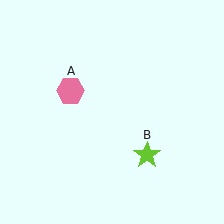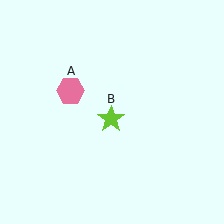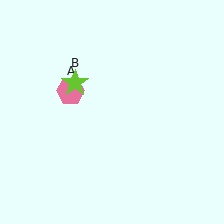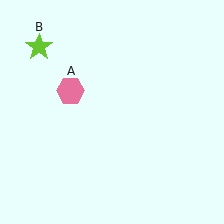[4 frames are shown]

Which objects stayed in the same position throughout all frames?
Pink hexagon (object A) remained stationary.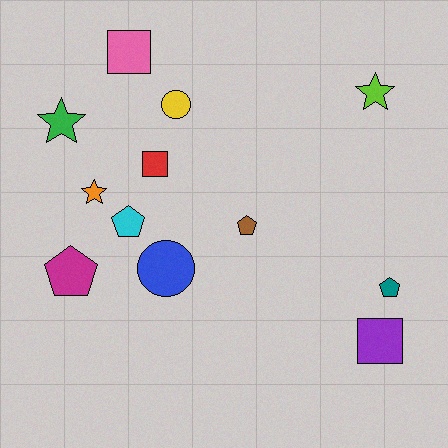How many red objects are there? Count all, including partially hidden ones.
There is 1 red object.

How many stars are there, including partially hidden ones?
There are 3 stars.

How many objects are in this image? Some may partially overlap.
There are 12 objects.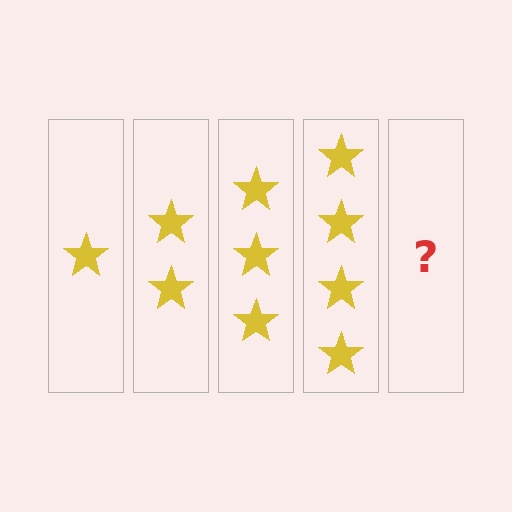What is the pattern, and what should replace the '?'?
The pattern is that each step adds one more star. The '?' should be 5 stars.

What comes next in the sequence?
The next element should be 5 stars.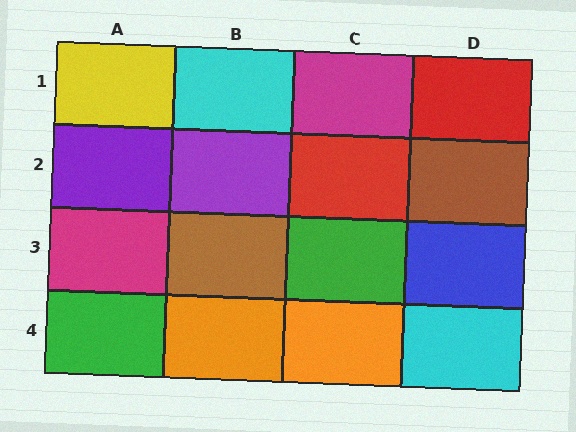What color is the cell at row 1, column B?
Cyan.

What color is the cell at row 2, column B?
Purple.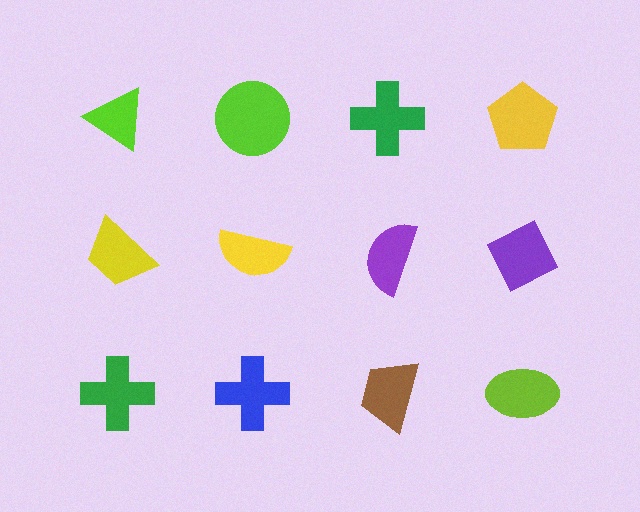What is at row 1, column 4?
A yellow pentagon.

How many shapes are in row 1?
4 shapes.